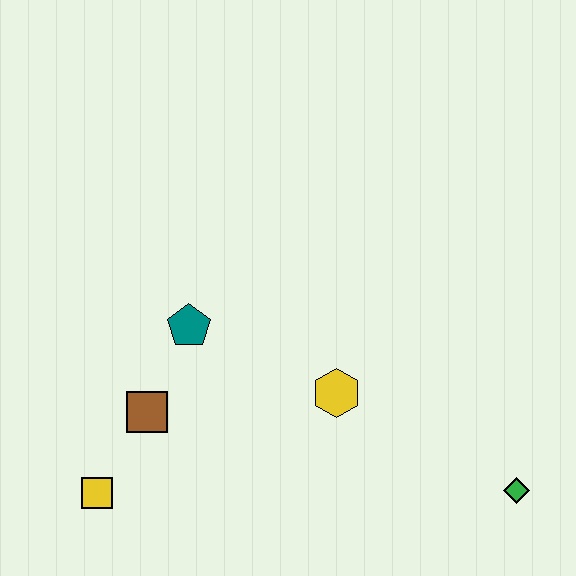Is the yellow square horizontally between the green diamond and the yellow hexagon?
No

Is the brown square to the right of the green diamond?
No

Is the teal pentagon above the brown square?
Yes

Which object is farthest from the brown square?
The green diamond is farthest from the brown square.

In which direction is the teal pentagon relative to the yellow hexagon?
The teal pentagon is to the left of the yellow hexagon.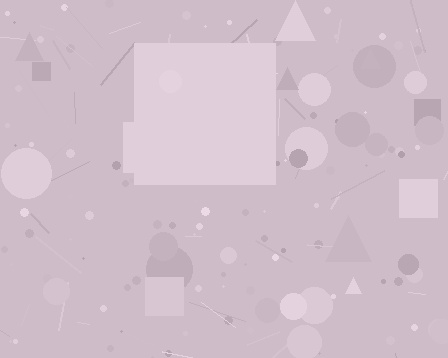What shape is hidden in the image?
A square is hidden in the image.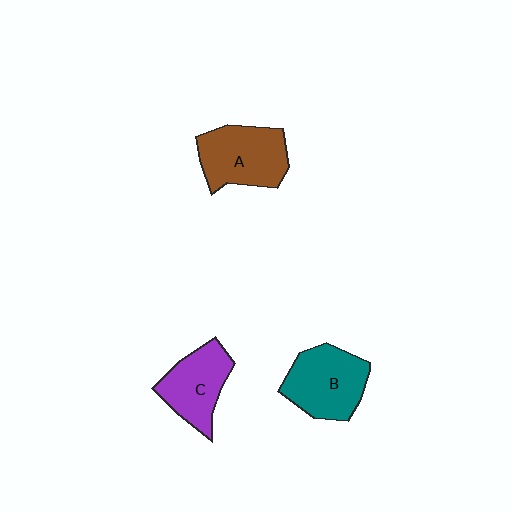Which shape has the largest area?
Shape A (brown).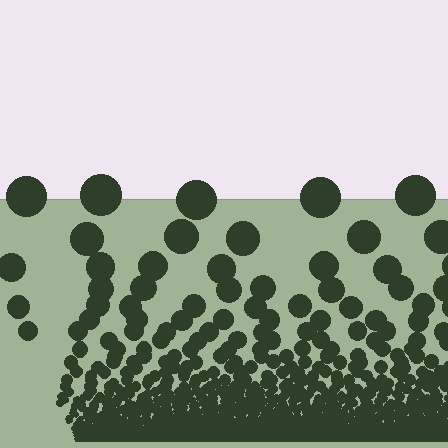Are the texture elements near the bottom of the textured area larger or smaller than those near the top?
Smaller. The gradient is inverted — elements near the bottom are smaller and denser.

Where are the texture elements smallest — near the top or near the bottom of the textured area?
Near the bottom.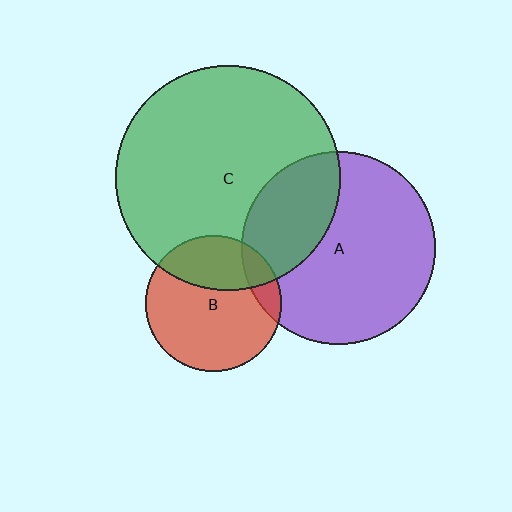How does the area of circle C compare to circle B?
Approximately 2.8 times.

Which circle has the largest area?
Circle C (green).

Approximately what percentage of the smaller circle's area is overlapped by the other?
Approximately 30%.